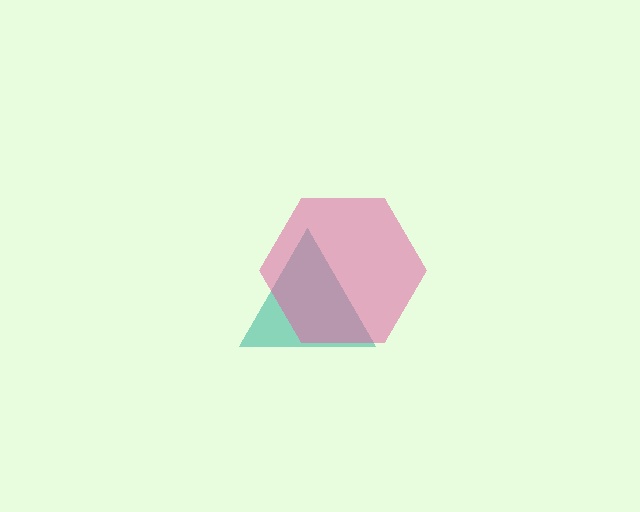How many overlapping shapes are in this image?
There are 2 overlapping shapes in the image.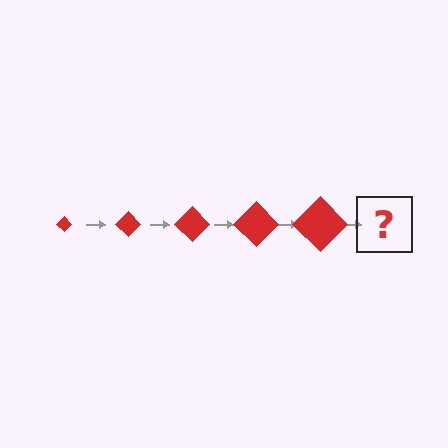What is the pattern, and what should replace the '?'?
The pattern is that the diamond gets progressively larger each step. The '?' should be a red diamond, larger than the previous one.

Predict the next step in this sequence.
The next step is a red diamond, larger than the previous one.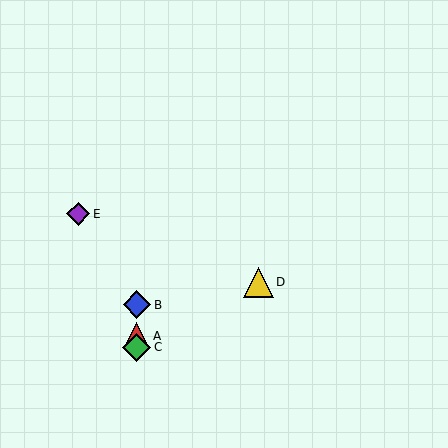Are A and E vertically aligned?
No, A is at x≈137 and E is at x≈78.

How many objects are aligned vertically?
3 objects (A, B, C) are aligned vertically.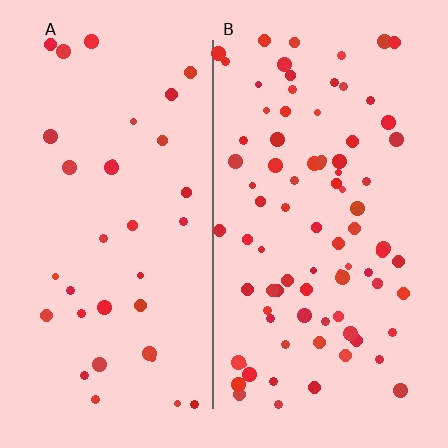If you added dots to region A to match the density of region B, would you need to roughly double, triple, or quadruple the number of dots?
Approximately double.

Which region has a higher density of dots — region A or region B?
B (the right).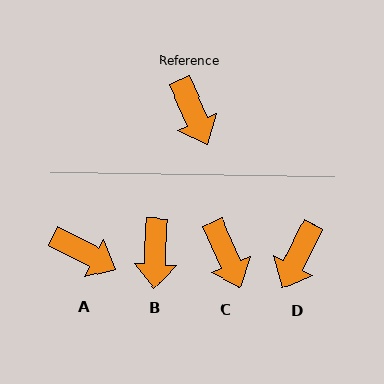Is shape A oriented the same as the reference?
No, it is off by about 39 degrees.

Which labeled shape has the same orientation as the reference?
C.